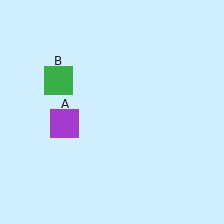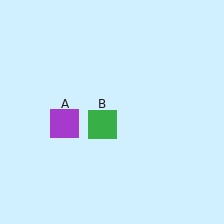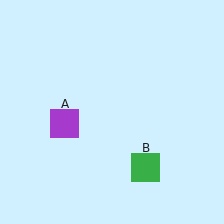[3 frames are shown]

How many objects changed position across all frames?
1 object changed position: green square (object B).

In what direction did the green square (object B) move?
The green square (object B) moved down and to the right.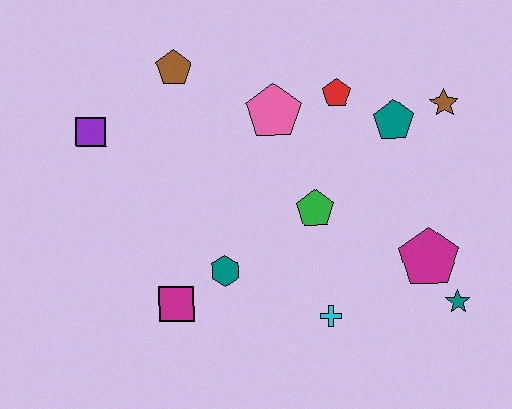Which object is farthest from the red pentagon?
The magenta square is farthest from the red pentagon.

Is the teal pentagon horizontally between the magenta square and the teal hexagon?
No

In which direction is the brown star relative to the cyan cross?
The brown star is above the cyan cross.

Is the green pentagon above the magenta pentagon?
Yes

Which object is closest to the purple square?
The brown pentagon is closest to the purple square.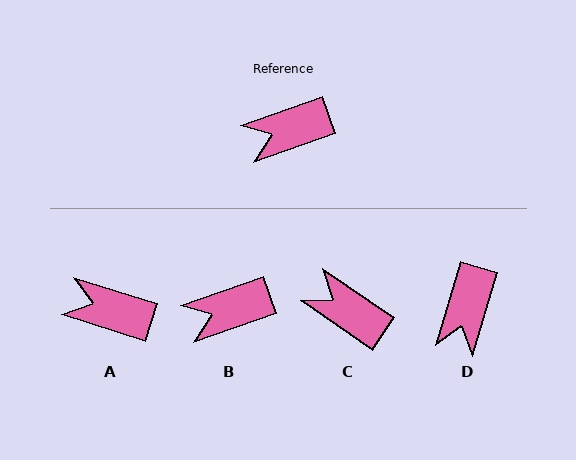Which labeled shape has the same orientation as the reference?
B.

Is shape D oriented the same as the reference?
No, it is off by about 54 degrees.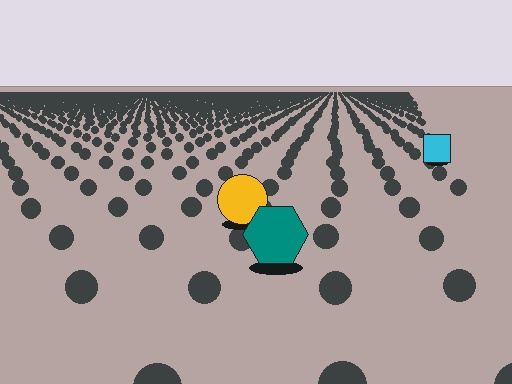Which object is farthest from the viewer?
The cyan square is farthest from the viewer. It appears smaller and the ground texture around it is denser.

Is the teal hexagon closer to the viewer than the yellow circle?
Yes. The teal hexagon is closer — you can tell from the texture gradient: the ground texture is coarser near it.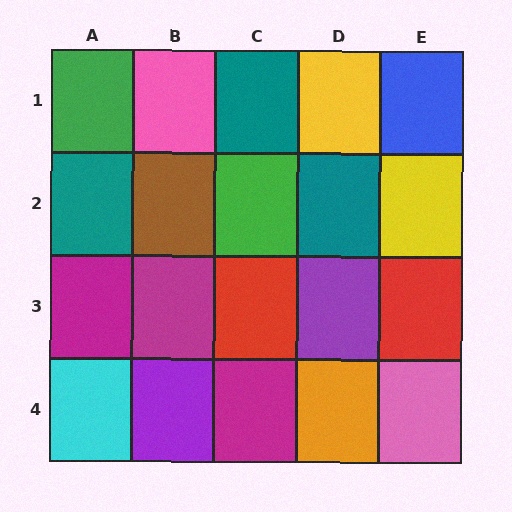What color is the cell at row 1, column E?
Blue.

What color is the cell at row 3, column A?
Magenta.